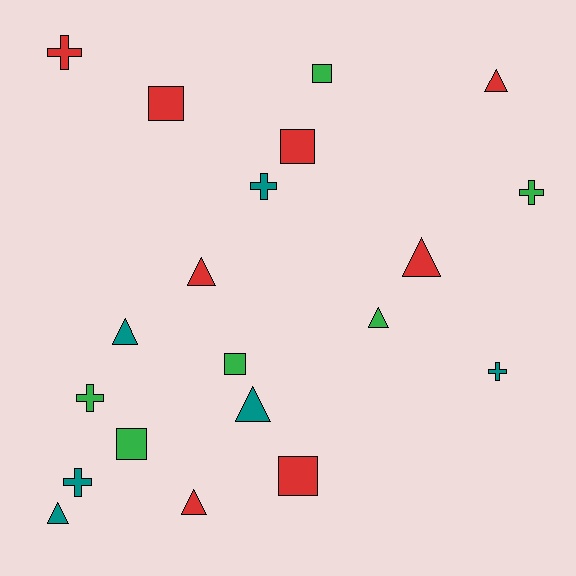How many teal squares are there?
There are no teal squares.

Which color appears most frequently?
Red, with 8 objects.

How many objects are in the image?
There are 20 objects.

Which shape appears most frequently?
Triangle, with 8 objects.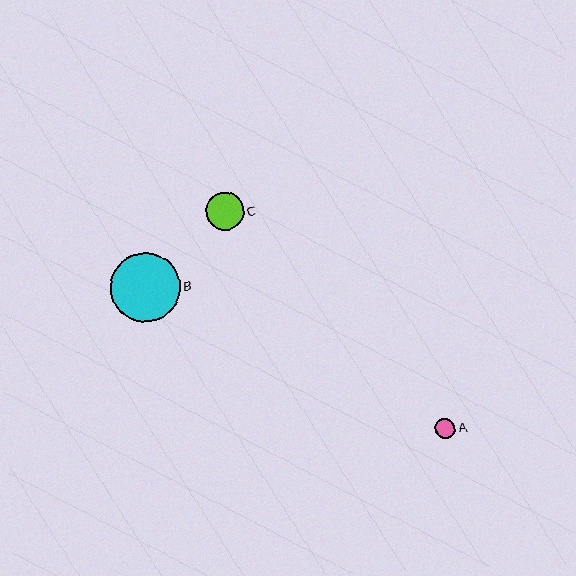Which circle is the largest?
Circle B is the largest with a size of approximately 69 pixels.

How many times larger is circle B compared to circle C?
Circle B is approximately 1.8 times the size of circle C.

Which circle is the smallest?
Circle A is the smallest with a size of approximately 20 pixels.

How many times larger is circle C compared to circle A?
Circle C is approximately 1.9 times the size of circle A.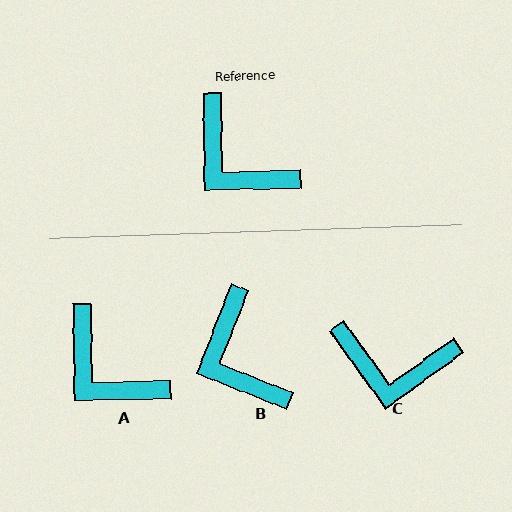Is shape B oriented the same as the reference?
No, it is off by about 22 degrees.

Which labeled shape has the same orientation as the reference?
A.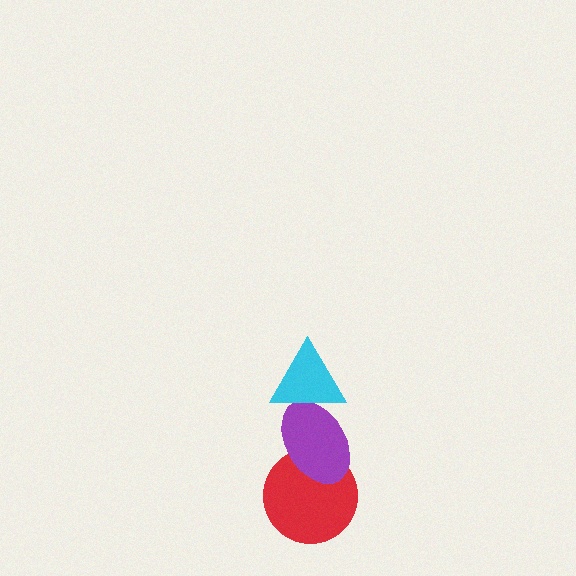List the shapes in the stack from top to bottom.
From top to bottom: the cyan triangle, the purple ellipse, the red circle.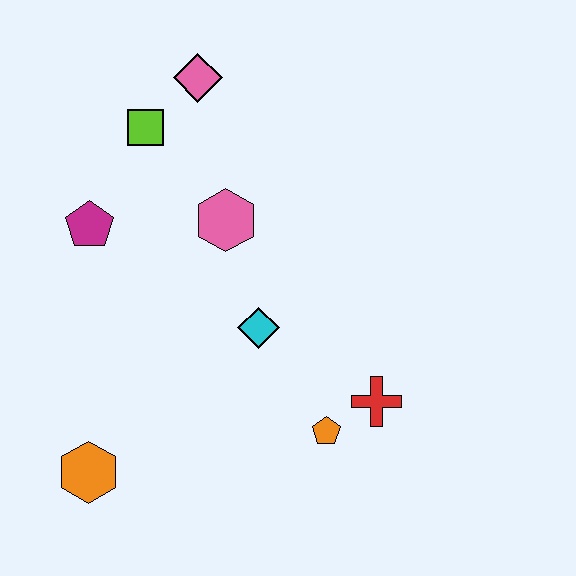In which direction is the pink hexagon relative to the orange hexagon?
The pink hexagon is above the orange hexagon.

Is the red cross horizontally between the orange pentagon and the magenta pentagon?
No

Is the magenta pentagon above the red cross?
Yes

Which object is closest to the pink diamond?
The lime square is closest to the pink diamond.